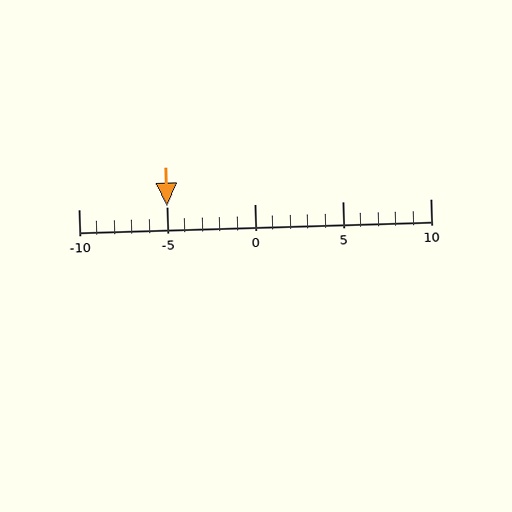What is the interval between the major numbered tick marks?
The major tick marks are spaced 5 units apart.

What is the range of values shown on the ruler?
The ruler shows values from -10 to 10.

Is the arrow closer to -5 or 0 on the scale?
The arrow is closer to -5.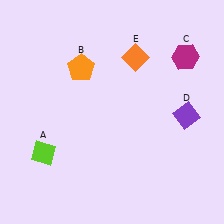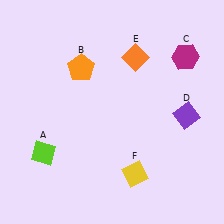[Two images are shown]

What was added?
A yellow diamond (F) was added in Image 2.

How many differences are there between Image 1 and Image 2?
There is 1 difference between the two images.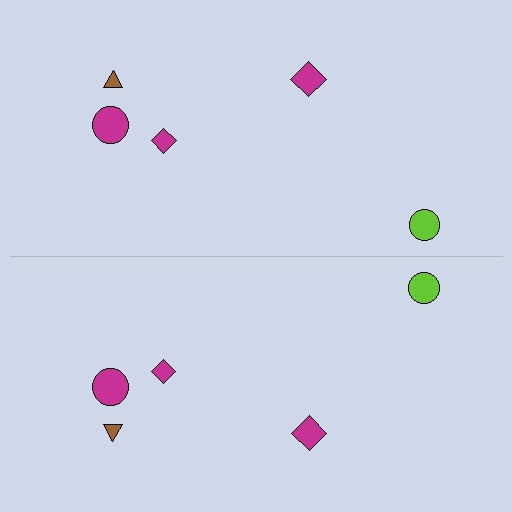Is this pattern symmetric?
Yes, this pattern has bilateral (reflection) symmetry.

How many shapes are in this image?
There are 10 shapes in this image.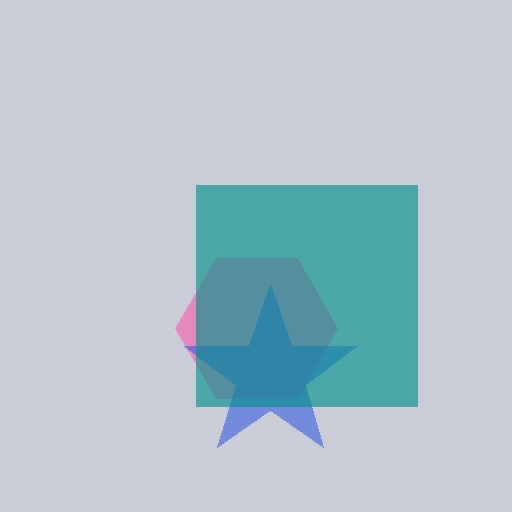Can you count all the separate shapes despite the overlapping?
Yes, there are 3 separate shapes.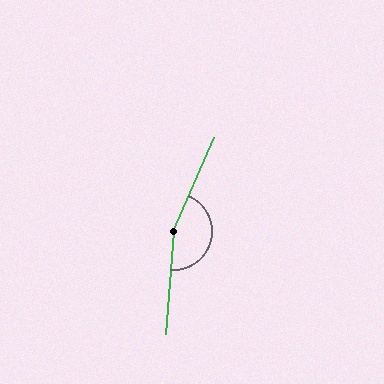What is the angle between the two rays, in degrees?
Approximately 161 degrees.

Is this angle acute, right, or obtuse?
It is obtuse.